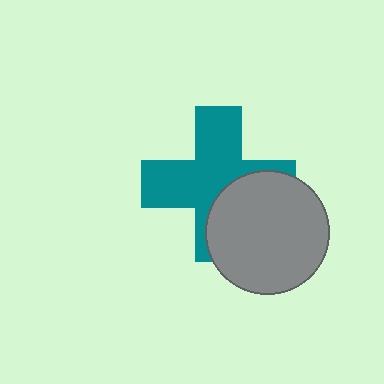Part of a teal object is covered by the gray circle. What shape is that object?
It is a cross.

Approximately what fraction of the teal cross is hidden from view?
Roughly 36% of the teal cross is hidden behind the gray circle.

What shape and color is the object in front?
The object in front is a gray circle.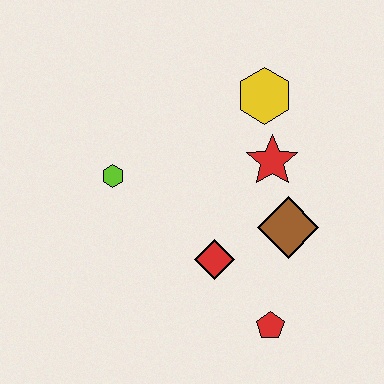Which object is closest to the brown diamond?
The red star is closest to the brown diamond.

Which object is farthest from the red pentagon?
The yellow hexagon is farthest from the red pentagon.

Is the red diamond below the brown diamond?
Yes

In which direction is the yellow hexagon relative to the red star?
The yellow hexagon is above the red star.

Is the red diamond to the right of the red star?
No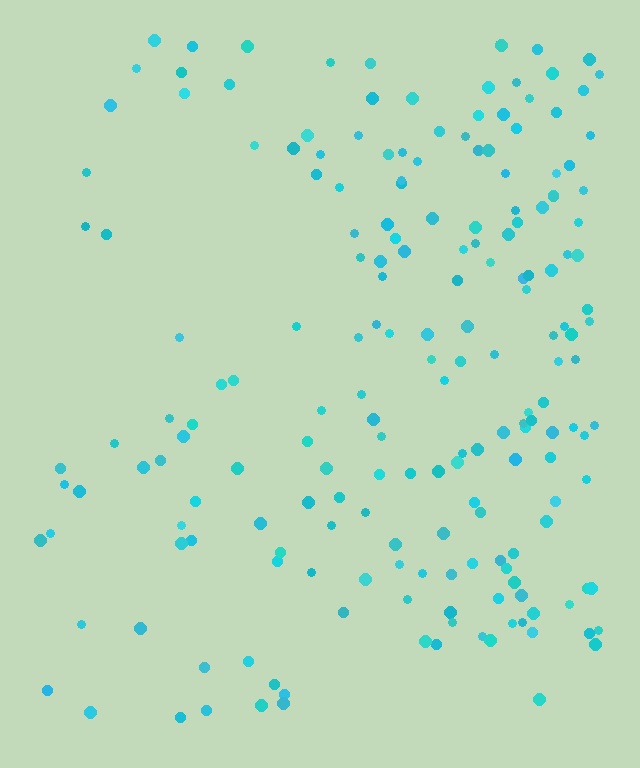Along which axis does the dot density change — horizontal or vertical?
Horizontal.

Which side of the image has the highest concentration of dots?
The right.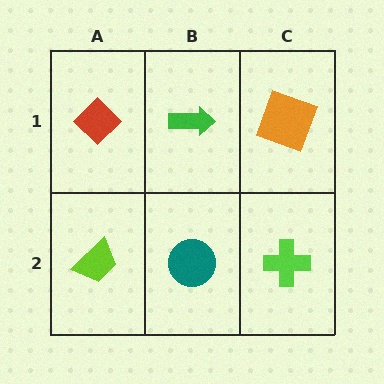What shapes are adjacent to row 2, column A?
A red diamond (row 1, column A), a teal circle (row 2, column B).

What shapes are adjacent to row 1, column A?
A lime trapezoid (row 2, column A), a green arrow (row 1, column B).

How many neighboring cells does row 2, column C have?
2.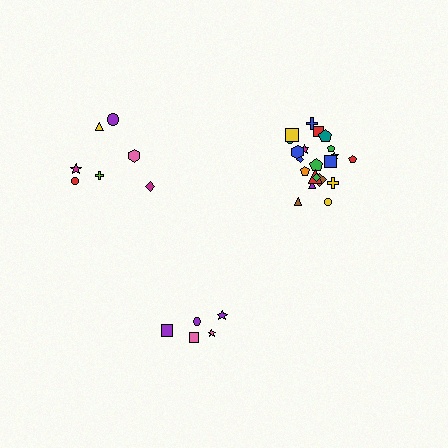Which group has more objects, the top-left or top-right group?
The top-right group.